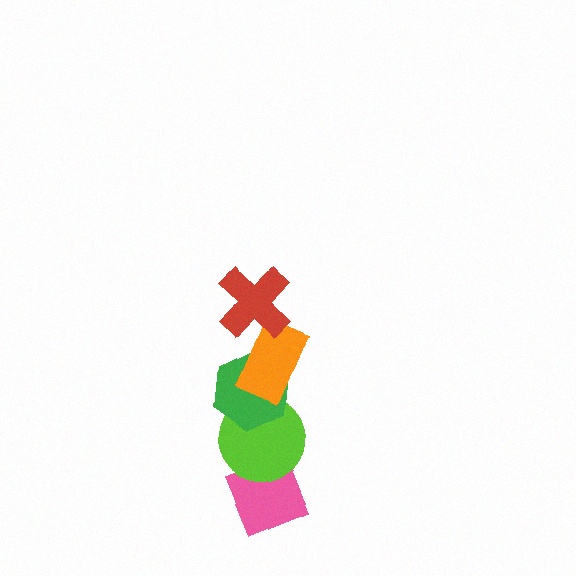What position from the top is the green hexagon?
The green hexagon is 3rd from the top.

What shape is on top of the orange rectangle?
The red cross is on top of the orange rectangle.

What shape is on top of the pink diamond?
The lime circle is on top of the pink diamond.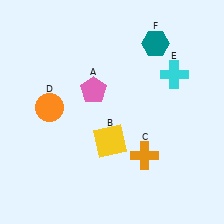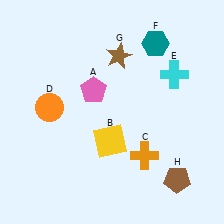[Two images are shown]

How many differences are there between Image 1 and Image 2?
There are 2 differences between the two images.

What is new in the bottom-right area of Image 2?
A brown pentagon (H) was added in the bottom-right area of Image 2.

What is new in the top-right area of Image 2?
A brown star (G) was added in the top-right area of Image 2.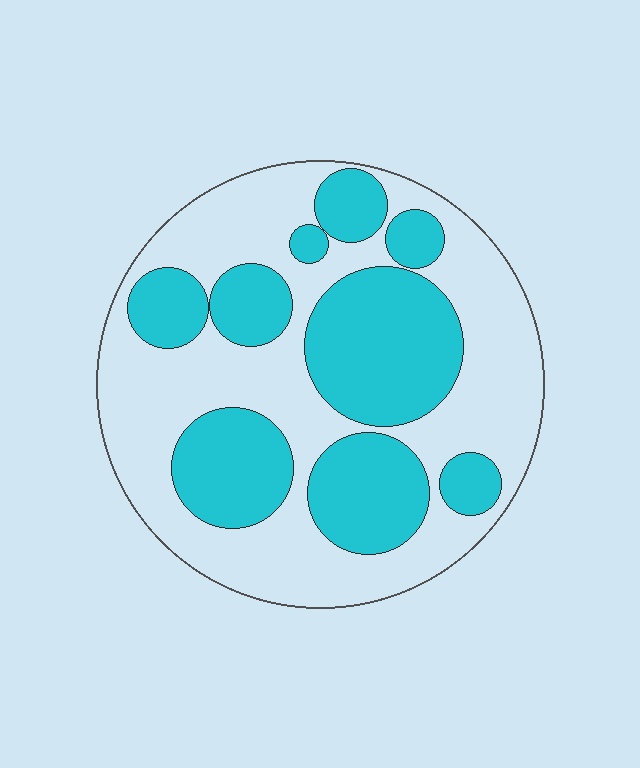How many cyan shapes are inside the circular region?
9.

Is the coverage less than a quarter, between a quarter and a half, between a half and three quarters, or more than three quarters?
Between a quarter and a half.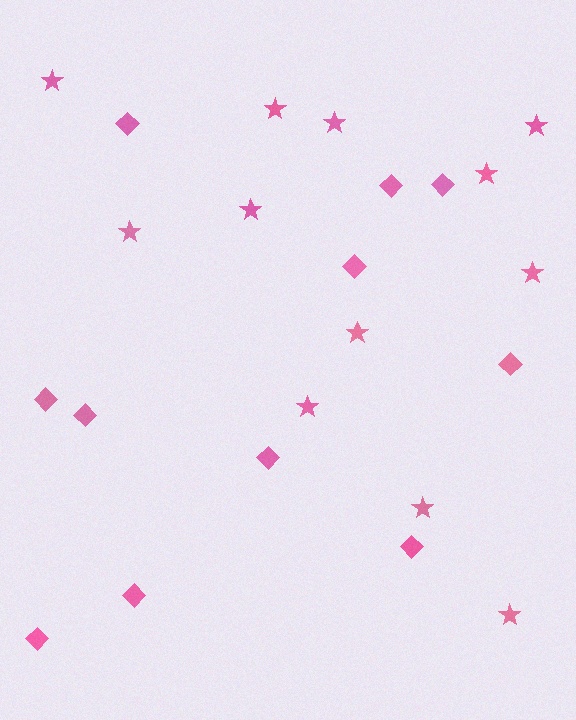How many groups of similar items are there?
There are 2 groups: one group of stars (12) and one group of diamonds (11).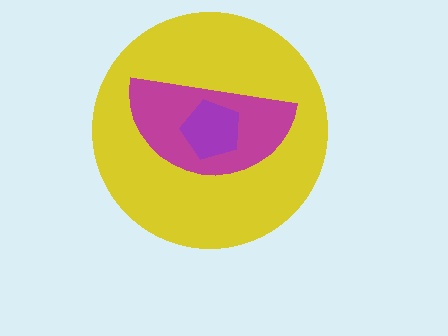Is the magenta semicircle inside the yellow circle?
Yes.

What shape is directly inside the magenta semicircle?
The purple pentagon.